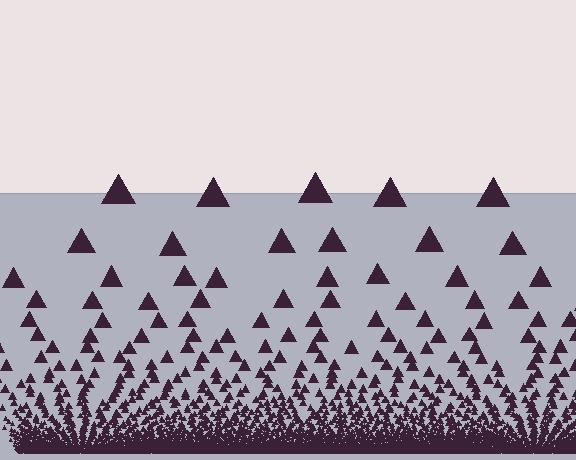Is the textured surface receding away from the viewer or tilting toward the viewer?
The surface appears to tilt toward the viewer. Texture elements get larger and sparser toward the top.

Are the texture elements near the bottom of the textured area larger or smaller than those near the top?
Smaller. The gradient is inverted — elements near the bottom are smaller and denser.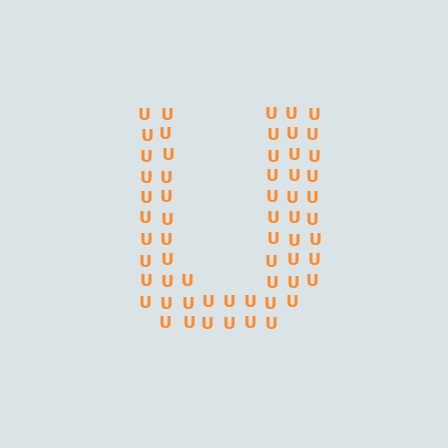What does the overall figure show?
The overall figure shows the letter U.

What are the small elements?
The small elements are letter U's.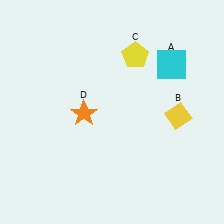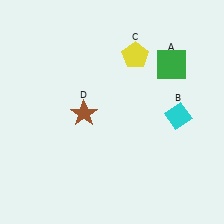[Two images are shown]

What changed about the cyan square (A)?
In Image 1, A is cyan. In Image 2, it changed to green.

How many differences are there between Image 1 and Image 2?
There are 3 differences between the two images.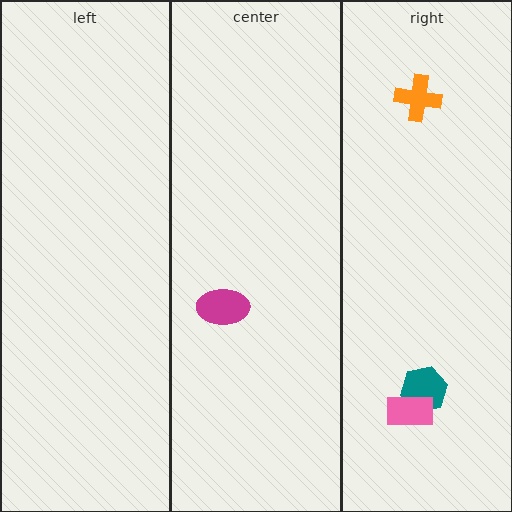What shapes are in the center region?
The magenta ellipse.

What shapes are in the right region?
The orange cross, the teal hexagon, the pink rectangle.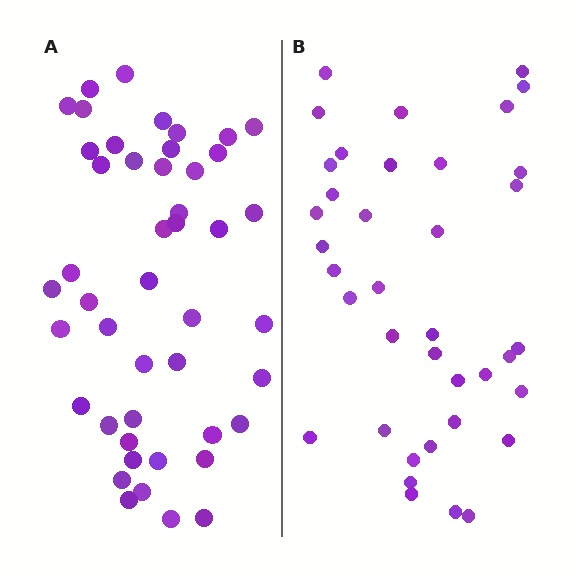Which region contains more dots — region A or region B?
Region A (the left region) has more dots.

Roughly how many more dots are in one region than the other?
Region A has roughly 8 or so more dots than region B.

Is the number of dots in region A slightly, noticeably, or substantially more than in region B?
Region A has only slightly more — the two regions are fairly close. The ratio is roughly 1.2 to 1.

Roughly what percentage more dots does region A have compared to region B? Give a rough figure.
About 20% more.